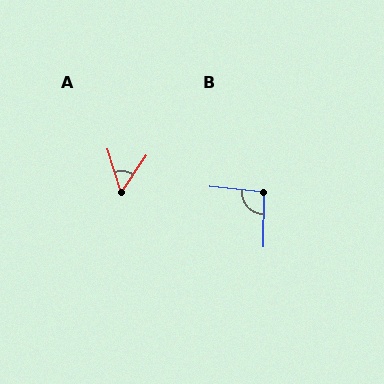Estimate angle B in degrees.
Approximately 95 degrees.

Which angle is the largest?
B, at approximately 95 degrees.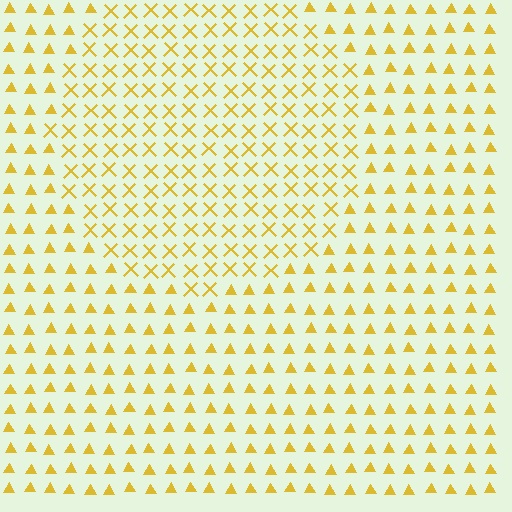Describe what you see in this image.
The image is filled with small yellow elements arranged in a uniform grid. A circle-shaped region contains X marks, while the surrounding area contains triangles. The boundary is defined purely by the change in element shape.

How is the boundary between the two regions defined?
The boundary is defined by a change in element shape: X marks inside vs. triangles outside. All elements share the same color and spacing.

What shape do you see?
I see a circle.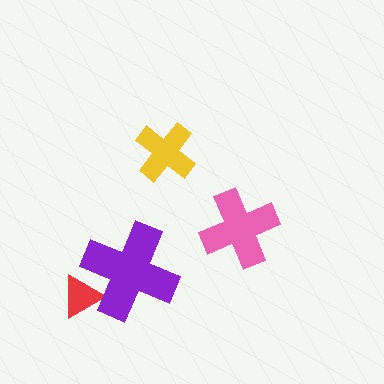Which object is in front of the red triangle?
The purple cross is in front of the red triangle.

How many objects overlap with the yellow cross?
0 objects overlap with the yellow cross.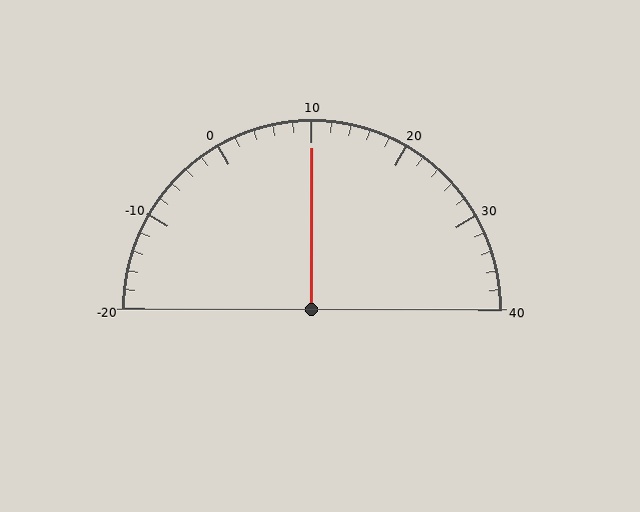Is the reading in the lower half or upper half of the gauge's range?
The reading is in the upper half of the range (-20 to 40).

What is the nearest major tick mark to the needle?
The nearest major tick mark is 10.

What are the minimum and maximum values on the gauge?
The gauge ranges from -20 to 40.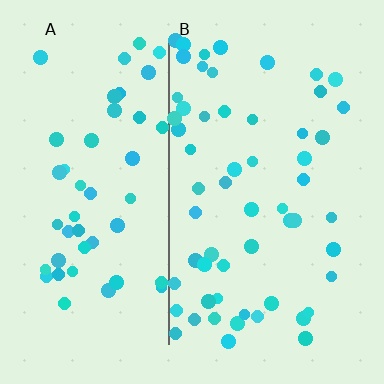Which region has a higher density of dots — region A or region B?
B (the right).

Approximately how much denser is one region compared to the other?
Approximately 1.2× — region B over region A.